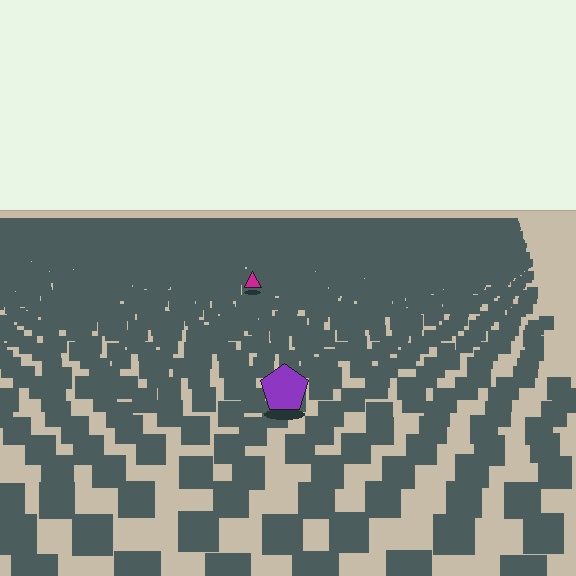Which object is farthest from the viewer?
The magenta triangle is farthest from the viewer. It appears smaller and the ground texture around it is denser.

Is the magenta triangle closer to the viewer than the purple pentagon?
No. The purple pentagon is closer — you can tell from the texture gradient: the ground texture is coarser near it.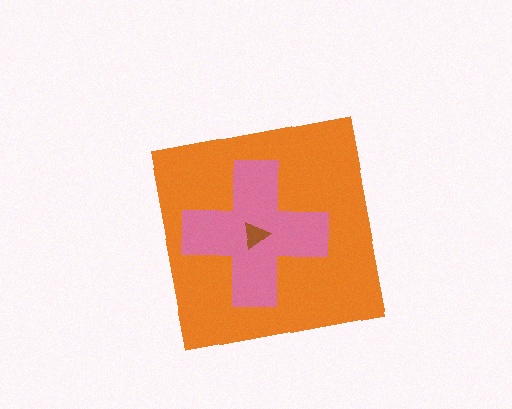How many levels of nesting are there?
3.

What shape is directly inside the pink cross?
The brown triangle.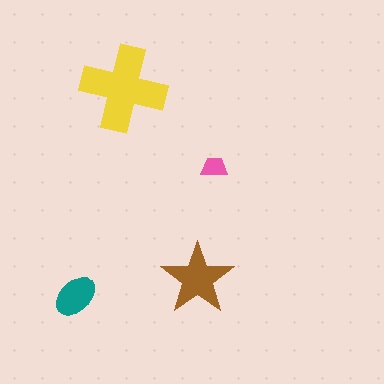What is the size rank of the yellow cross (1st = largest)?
1st.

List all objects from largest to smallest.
The yellow cross, the brown star, the teal ellipse, the pink trapezoid.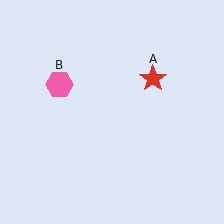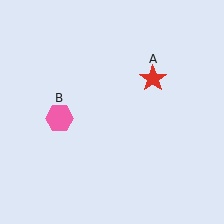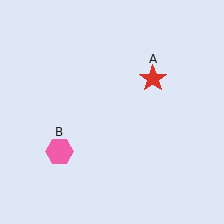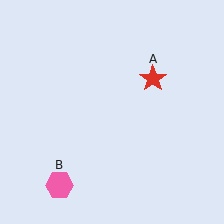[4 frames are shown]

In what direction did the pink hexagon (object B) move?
The pink hexagon (object B) moved down.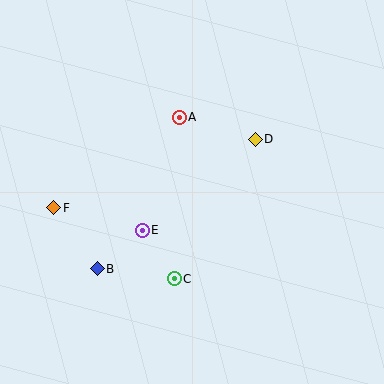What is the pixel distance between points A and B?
The distance between A and B is 172 pixels.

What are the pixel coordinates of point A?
Point A is at (179, 117).